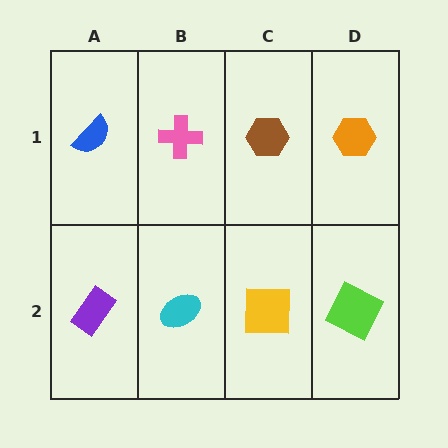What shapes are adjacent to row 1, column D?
A lime square (row 2, column D), a brown hexagon (row 1, column C).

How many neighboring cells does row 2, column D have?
2.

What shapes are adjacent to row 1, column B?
A cyan ellipse (row 2, column B), a blue semicircle (row 1, column A), a brown hexagon (row 1, column C).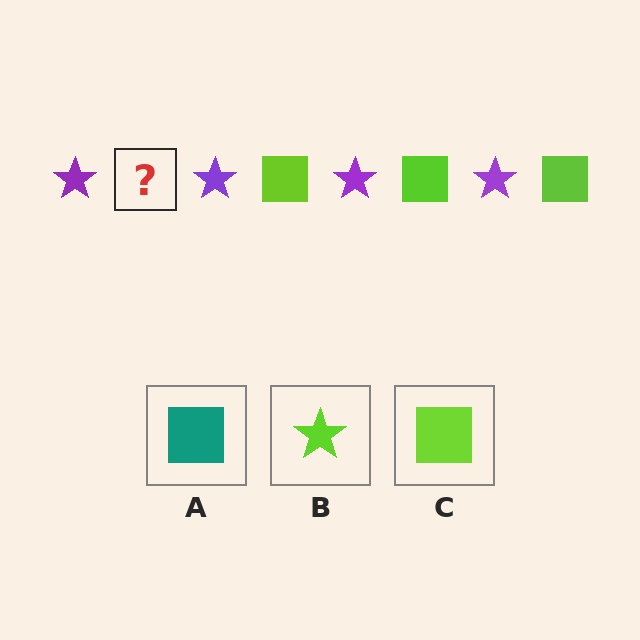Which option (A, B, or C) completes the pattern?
C.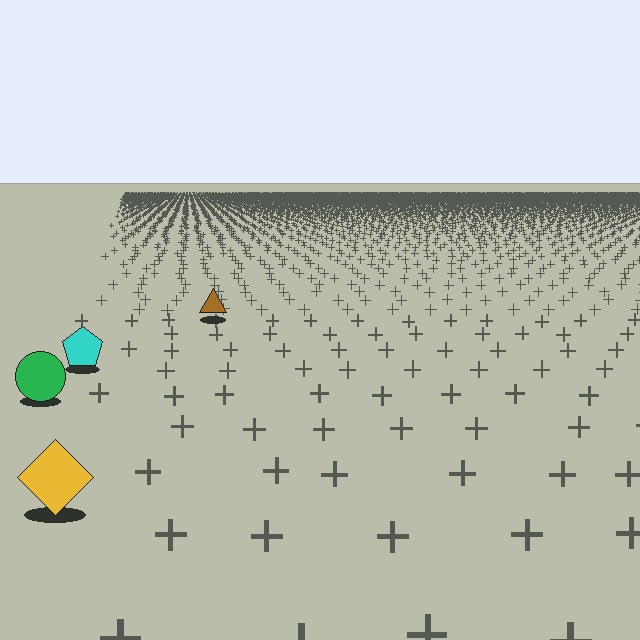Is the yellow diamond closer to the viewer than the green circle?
Yes. The yellow diamond is closer — you can tell from the texture gradient: the ground texture is coarser near it.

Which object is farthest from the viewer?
The brown triangle is farthest from the viewer. It appears smaller and the ground texture around it is denser.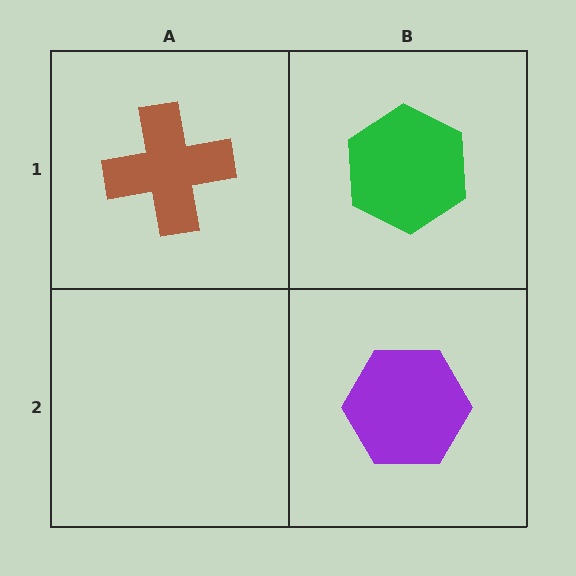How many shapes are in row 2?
1 shape.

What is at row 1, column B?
A green hexagon.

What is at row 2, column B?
A purple hexagon.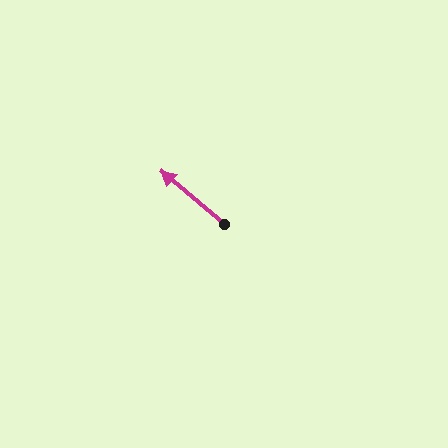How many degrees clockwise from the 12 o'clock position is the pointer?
Approximately 310 degrees.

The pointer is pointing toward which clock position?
Roughly 10 o'clock.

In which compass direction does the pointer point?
Northwest.